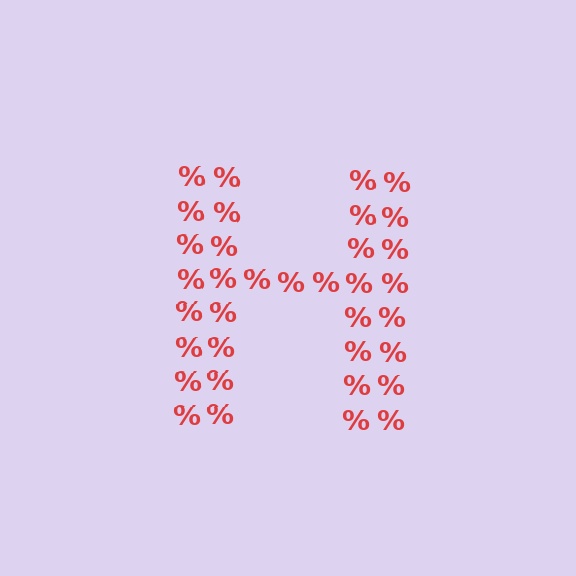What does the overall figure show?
The overall figure shows the letter H.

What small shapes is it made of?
It is made of small percent signs.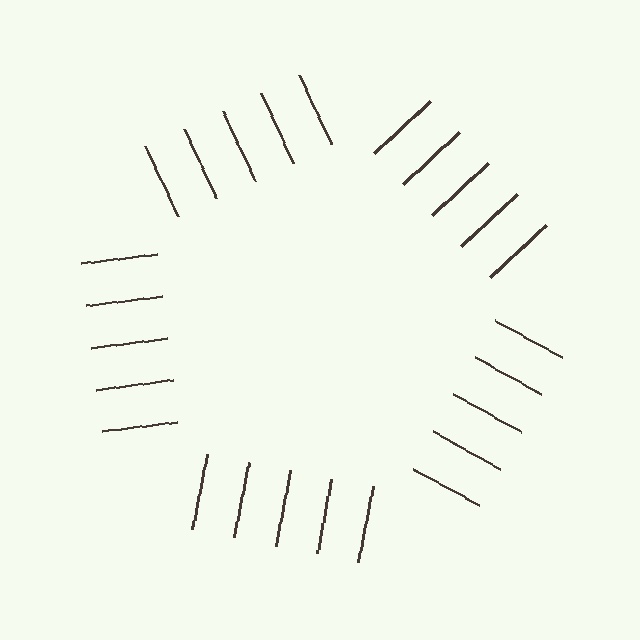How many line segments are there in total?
25 — 5 along each of the 5 edges.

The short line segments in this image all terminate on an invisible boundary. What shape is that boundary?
An illusory pentagon — the line segments terminate on its edges but no continuous stroke is drawn.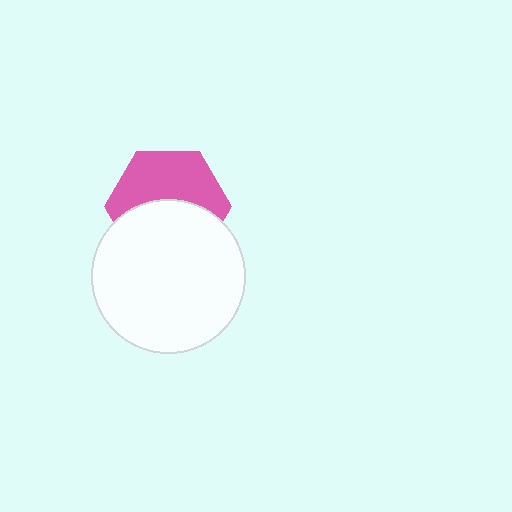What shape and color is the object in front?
The object in front is a white circle.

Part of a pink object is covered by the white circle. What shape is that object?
It is a hexagon.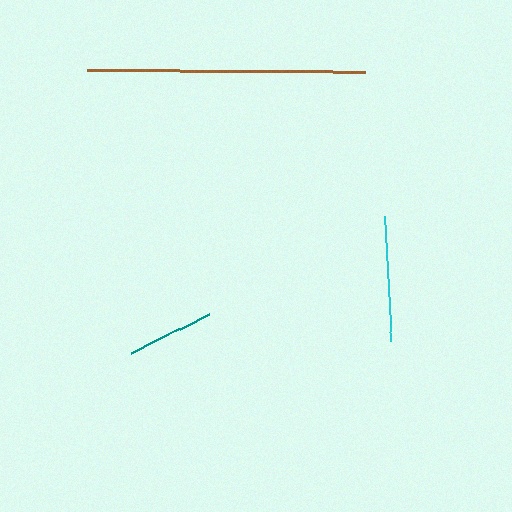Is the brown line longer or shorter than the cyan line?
The brown line is longer than the cyan line.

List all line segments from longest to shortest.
From longest to shortest: brown, cyan, teal.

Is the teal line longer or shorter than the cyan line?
The cyan line is longer than the teal line.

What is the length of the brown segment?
The brown segment is approximately 278 pixels long.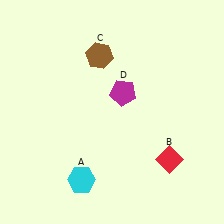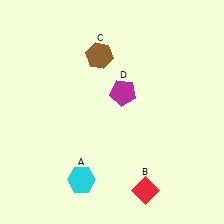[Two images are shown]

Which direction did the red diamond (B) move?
The red diamond (B) moved down.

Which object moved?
The red diamond (B) moved down.